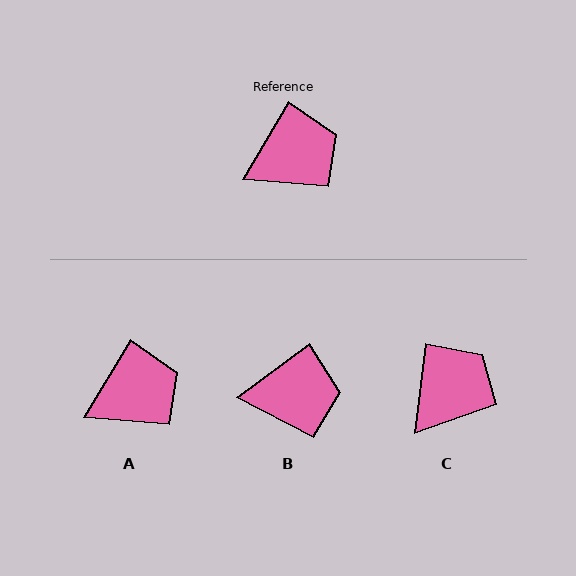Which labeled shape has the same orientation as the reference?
A.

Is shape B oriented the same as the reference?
No, it is off by about 22 degrees.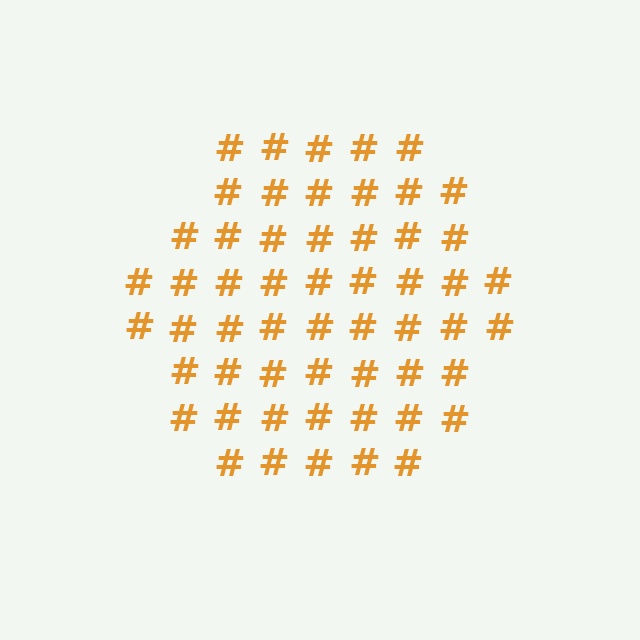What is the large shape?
The large shape is a hexagon.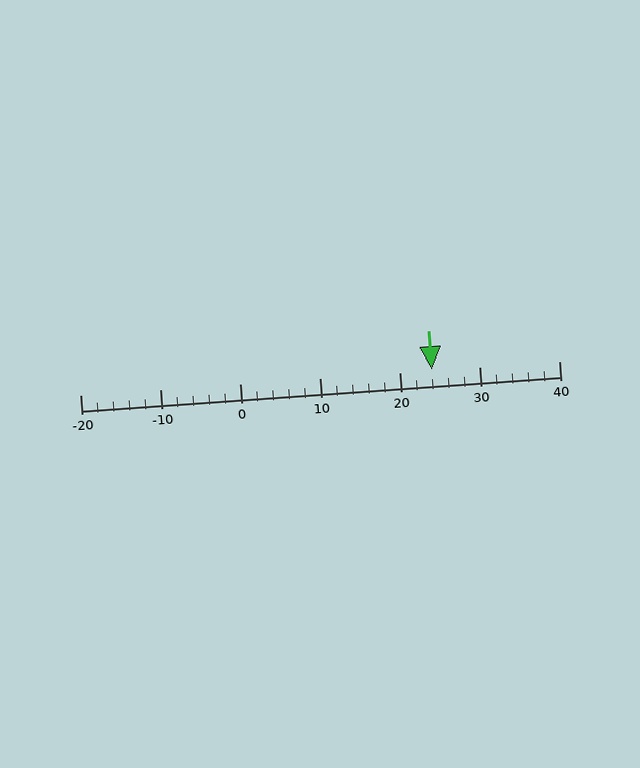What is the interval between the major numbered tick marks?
The major tick marks are spaced 10 units apart.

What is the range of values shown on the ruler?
The ruler shows values from -20 to 40.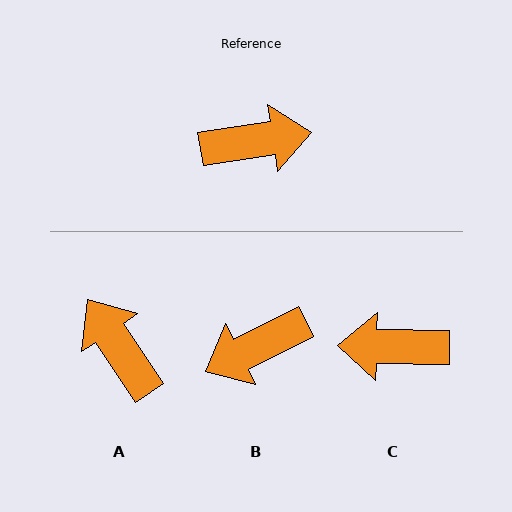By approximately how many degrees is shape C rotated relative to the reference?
Approximately 170 degrees counter-clockwise.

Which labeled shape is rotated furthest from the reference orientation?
C, about 170 degrees away.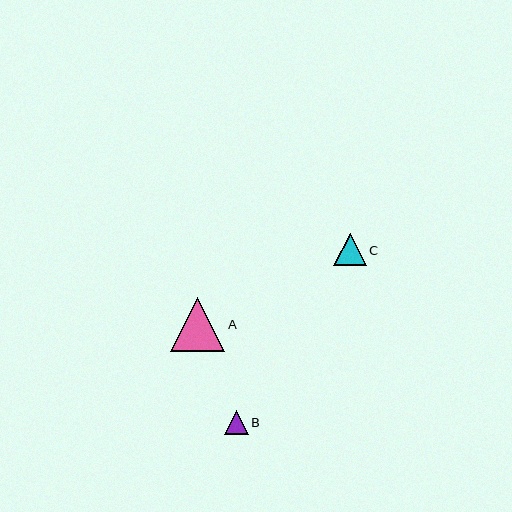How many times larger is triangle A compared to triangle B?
Triangle A is approximately 2.3 times the size of triangle B.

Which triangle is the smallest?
Triangle B is the smallest with a size of approximately 24 pixels.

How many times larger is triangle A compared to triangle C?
Triangle A is approximately 1.7 times the size of triangle C.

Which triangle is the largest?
Triangle A is the largest with a size of approximately 54 pixels.